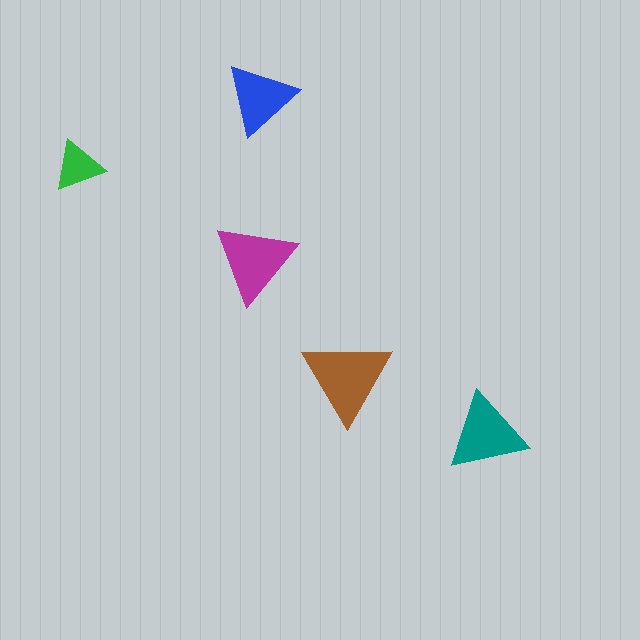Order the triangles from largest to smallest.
the brown one, the magenta one, the teal one, the blue one, the green one.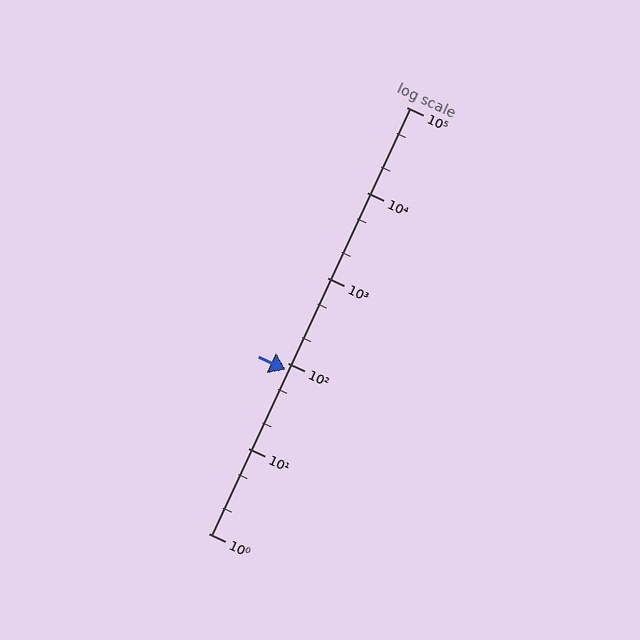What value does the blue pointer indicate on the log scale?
The pointer indicates approximately 84.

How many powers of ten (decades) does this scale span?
The scale spans 5 decades, from 1 to 100000.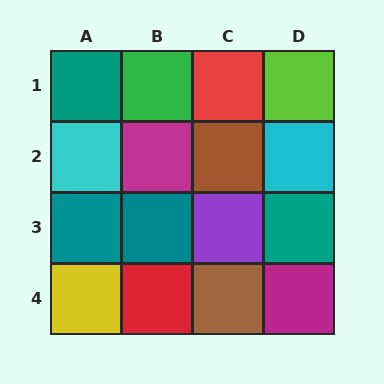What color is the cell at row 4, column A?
Yellow.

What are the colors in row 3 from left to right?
Teal, teal, purple, teal.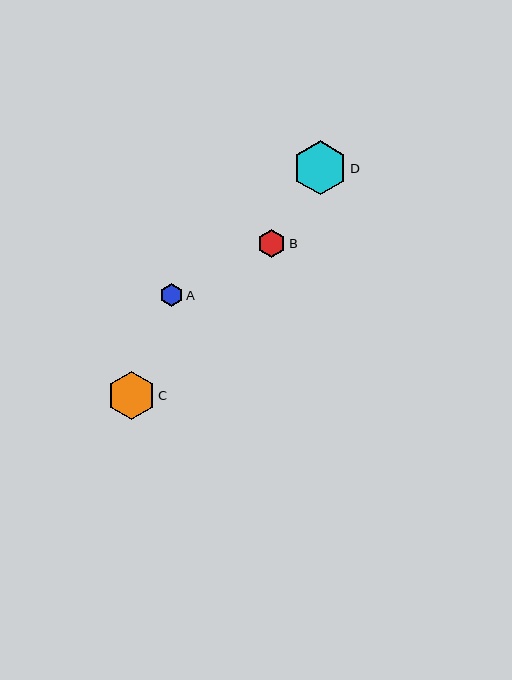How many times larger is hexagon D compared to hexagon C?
Hexagon D is approximately 1.1 times the size of hexagon C.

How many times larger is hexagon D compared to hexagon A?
Hexagon D is approximately 2.4 times the size of hexagon A.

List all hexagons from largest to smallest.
From largest to smallest: D, C, B, A.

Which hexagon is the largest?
Hexagon D is the largest with a size of approximately 54 pixels.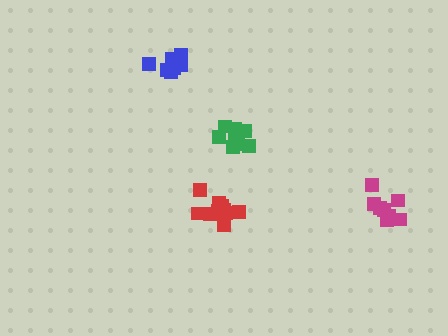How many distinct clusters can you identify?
There are 4 distinct clusters.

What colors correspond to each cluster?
The clusters are colored: blue, magenta, red, green.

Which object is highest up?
The blue cluster is topmost.